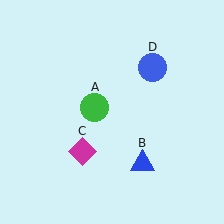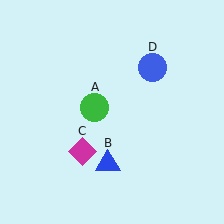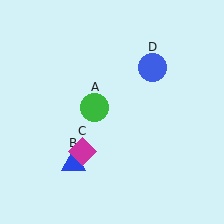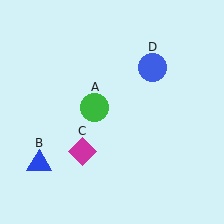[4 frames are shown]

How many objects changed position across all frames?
1 object changed position: blue triangle (object B).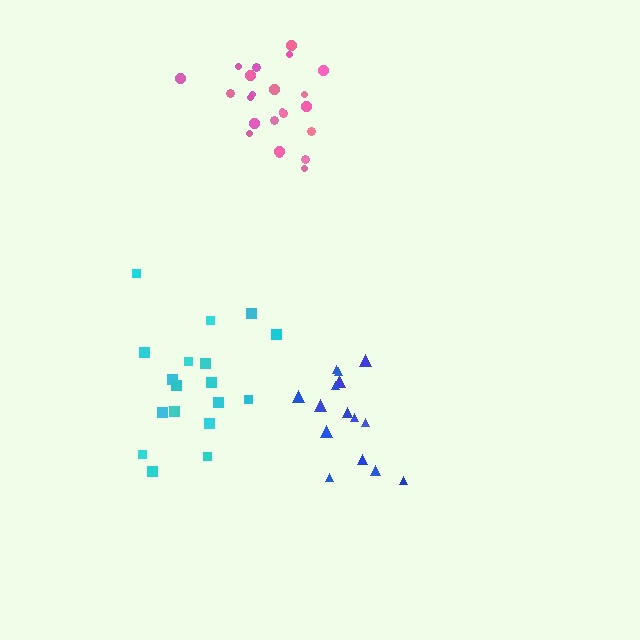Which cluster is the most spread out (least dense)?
Cyan.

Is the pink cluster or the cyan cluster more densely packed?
Pink.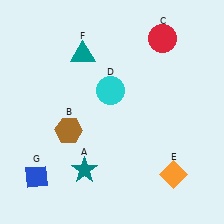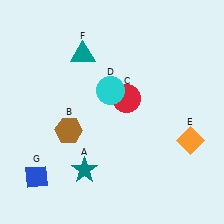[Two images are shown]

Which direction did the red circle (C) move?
The red circle (C) moved down.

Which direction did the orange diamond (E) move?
The orange diamond (E) moved up.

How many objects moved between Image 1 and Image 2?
2 objects moved between the two images.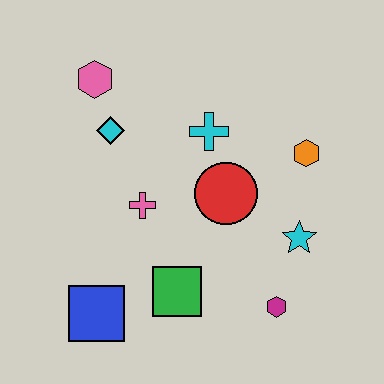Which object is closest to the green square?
The blue square is closest to the green square.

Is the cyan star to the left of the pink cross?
No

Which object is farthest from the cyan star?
The pink hexagon is farthest from the cyan star.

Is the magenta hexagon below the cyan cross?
Yes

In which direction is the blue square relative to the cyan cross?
The blue square is below the cyan cross.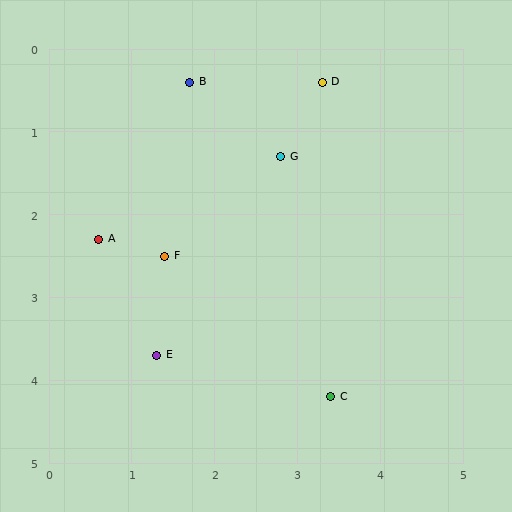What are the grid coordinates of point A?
Point A is at approximately (0.6, 2.3).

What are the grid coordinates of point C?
Point C is at approximately (3.4, 4.2).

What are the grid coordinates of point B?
Point B is at approximately (1.7, 0.4).